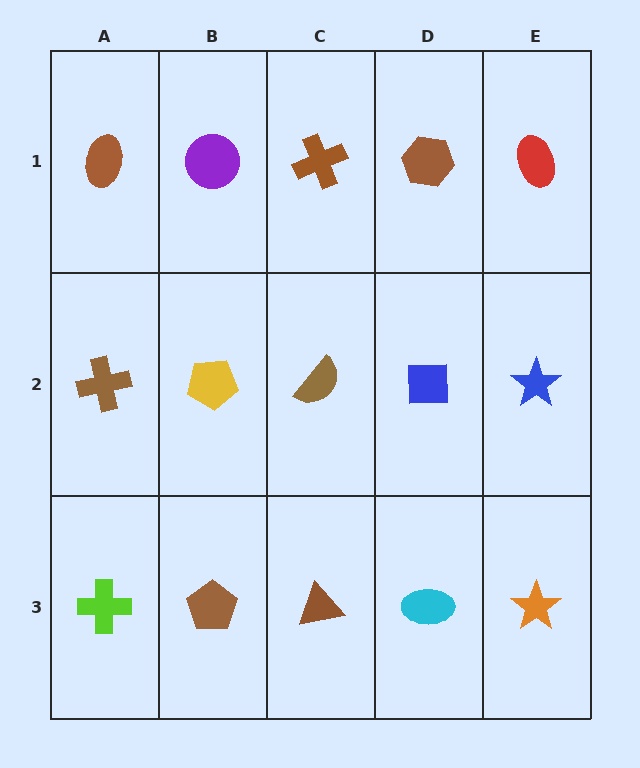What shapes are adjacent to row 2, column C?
A brown cross (row 1, column C), a brown triangle (row 3, column C), a yellow pentagon (row 2, column B), a blue square (row 2, column D).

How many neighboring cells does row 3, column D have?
3.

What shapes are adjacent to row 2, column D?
A brown hexagon (row 1, column D), a cyan ellipse (row 3, column D), a brown semicircle (row 2, column C), a blue star (row 2, column E).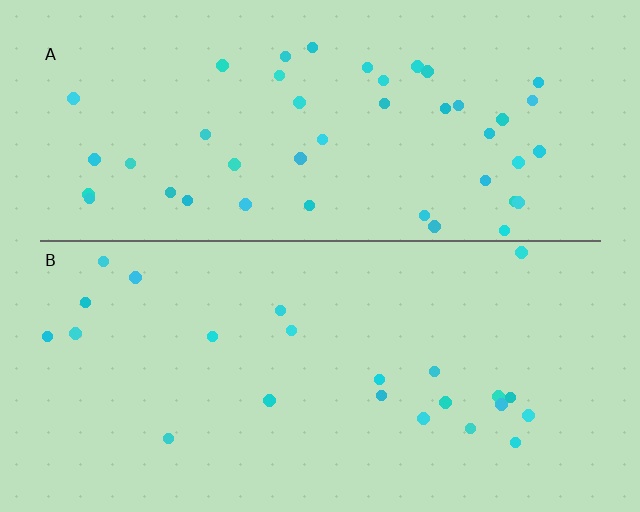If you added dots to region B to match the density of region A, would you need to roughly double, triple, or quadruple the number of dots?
Approximately double.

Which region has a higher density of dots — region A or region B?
A (the top).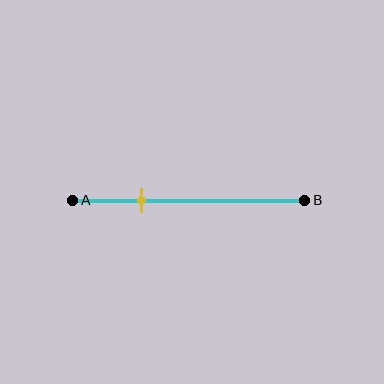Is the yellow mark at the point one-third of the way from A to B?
No, the mark is at about 30% from A, not at the 33% one-third point.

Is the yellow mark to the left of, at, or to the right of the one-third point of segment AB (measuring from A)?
The yellow mark is to the left of the one-third point of segment AB.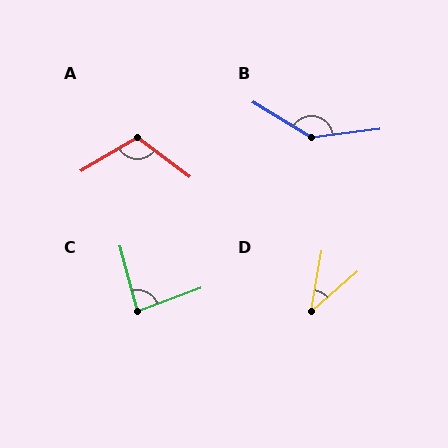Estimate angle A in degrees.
Approximately 112 degrees.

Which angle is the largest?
B, at approximately 142 degrees.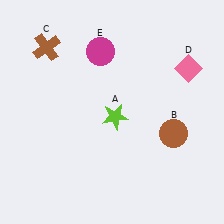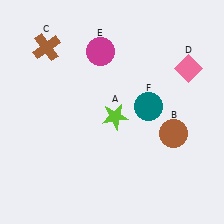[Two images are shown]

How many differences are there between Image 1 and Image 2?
There is 1 difference between the two images.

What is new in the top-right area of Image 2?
A teal circle (F) was added in the top-right area of Image 2.